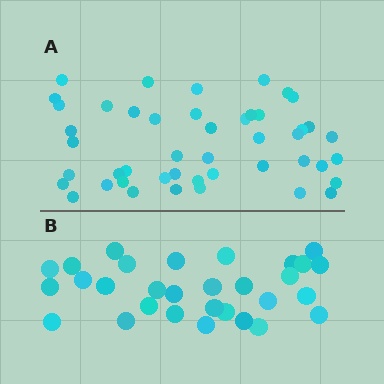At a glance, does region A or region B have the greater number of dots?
Region A (the top region) has more dots.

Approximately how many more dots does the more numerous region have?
Region A has approximately 15 more dots than region B.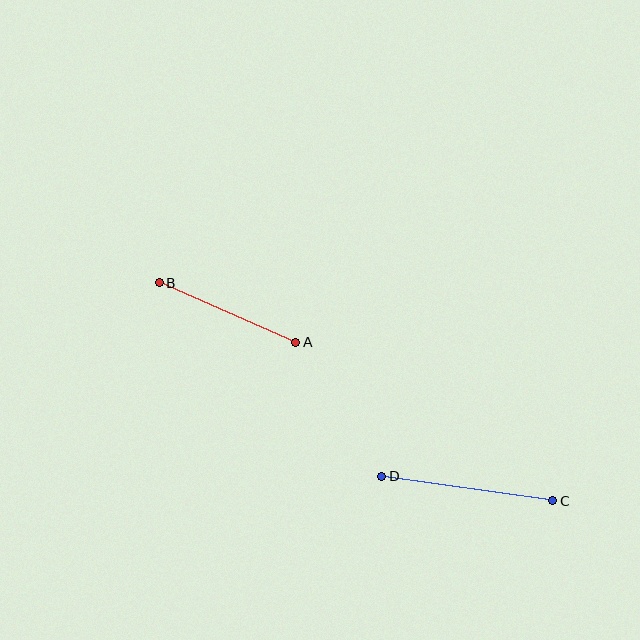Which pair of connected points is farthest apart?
Points C and D are farthest apart.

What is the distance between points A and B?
The distance is approximately 148 pixels.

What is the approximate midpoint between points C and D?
The midpoint is at approximately (467, 489) pixels.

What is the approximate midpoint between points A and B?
The midpoint is at approximately (228, 312) pixels.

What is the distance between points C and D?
The distance is approximately 173 pixels.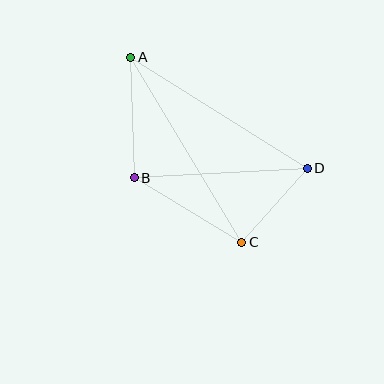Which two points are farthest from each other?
Points A and C are farthest from each other.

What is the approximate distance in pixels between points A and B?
The distance between A and B is approximately 121 pixels.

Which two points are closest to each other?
Points C and D are closest to each other.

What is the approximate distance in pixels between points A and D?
The distance between A and D is approximately 208 pixels.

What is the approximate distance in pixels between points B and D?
The distance between B and D is approximately 174 pixels.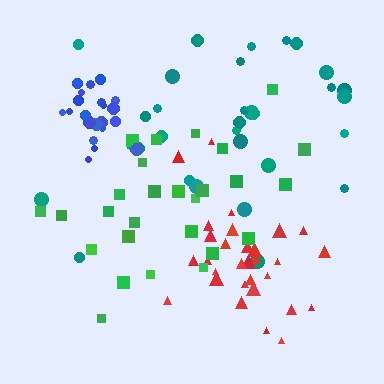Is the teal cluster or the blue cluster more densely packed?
Blue.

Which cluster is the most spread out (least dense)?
Teal.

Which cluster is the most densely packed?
Blue.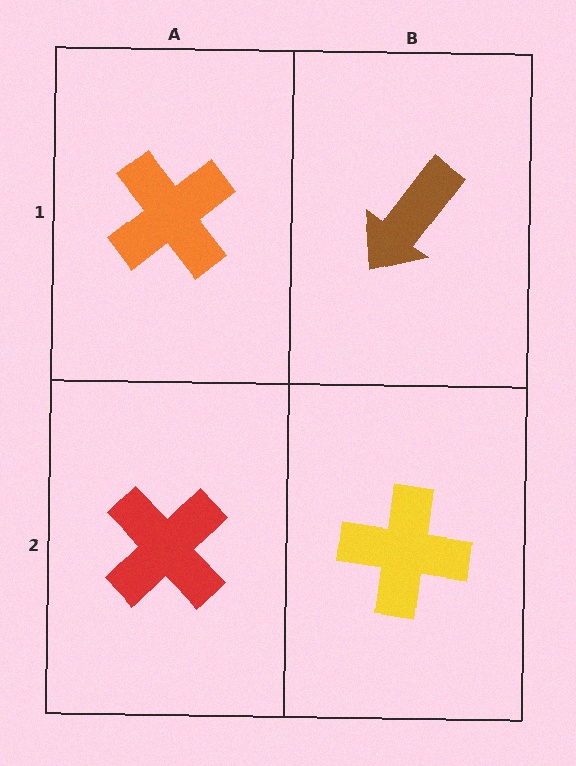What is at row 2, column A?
A red cross.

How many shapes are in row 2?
2 shapes.